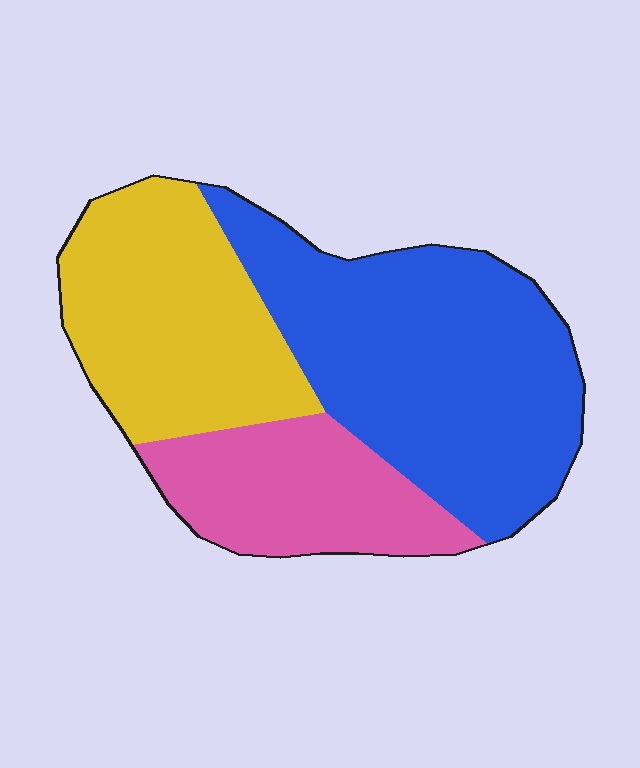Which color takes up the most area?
Blue, at roughly 45%.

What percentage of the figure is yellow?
Yellow covers about 30% of the figure.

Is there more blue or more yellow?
Blue.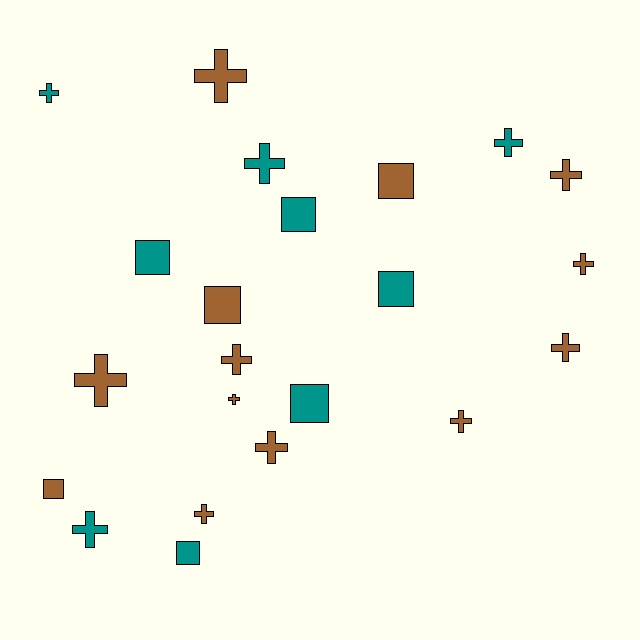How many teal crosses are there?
There are 4 teal crosses.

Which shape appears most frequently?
Cross, with 14 objects.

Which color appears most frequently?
Brown, with 13 objects.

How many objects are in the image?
There are 22 objects.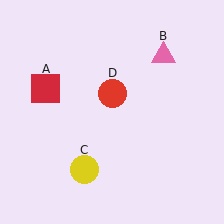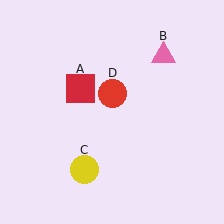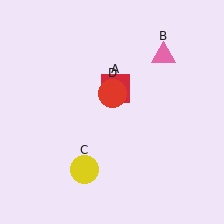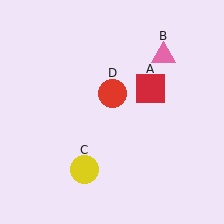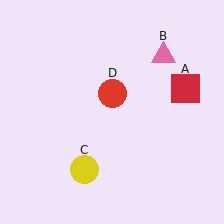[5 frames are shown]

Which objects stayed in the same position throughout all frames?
Pink triangle (object B) and yellow circle (object C) and red circle (object D) remained stationary.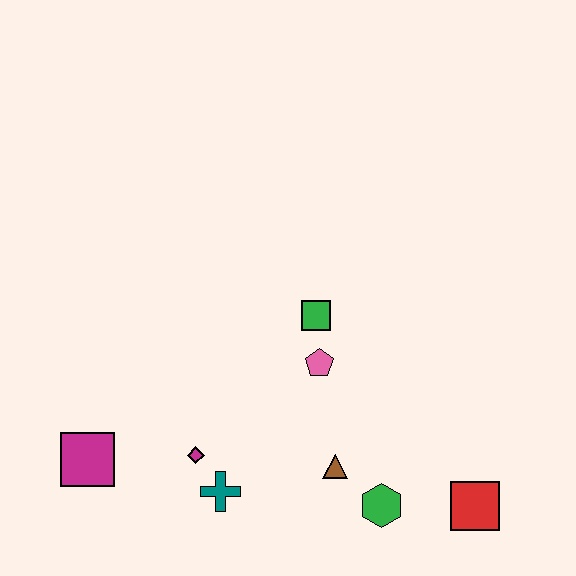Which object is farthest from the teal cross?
The red square is farthest from the teal cross.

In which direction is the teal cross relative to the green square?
The teal cross is below the green square.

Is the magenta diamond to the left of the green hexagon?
Yes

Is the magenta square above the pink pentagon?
No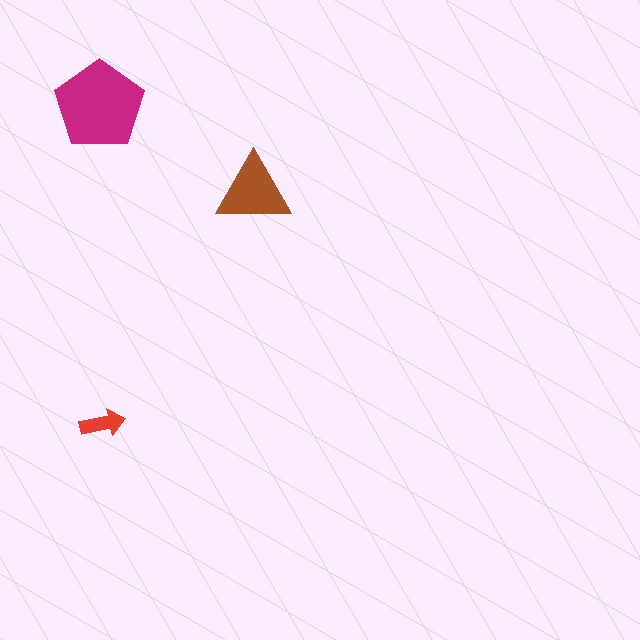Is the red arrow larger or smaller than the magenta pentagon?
Smaller.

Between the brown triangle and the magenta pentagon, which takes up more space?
The magenta pentagon.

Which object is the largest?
The magenta pentagon.